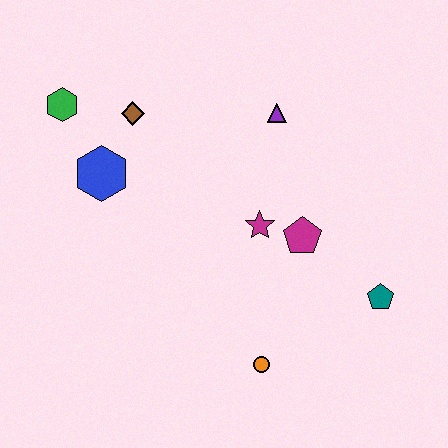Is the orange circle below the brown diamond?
Yes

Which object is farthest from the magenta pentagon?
The green hexagon is farthest from the magenta pentagon.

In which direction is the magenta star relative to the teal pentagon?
The magenta star is to the left of the teal pentagon.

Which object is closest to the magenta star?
The magenta pentagon is closest to the magenta star.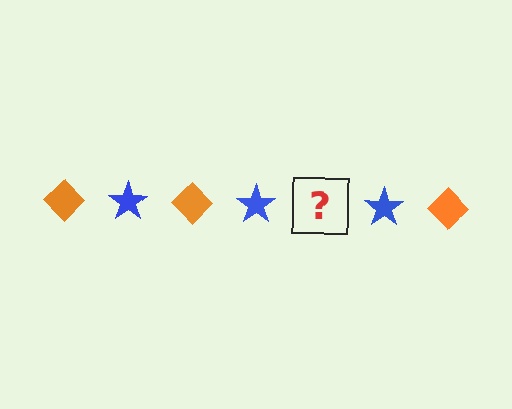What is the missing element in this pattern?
The missing element is an orange diamond.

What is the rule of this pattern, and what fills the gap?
The rule is that the pattern alternates between orange diamond and blue star. The gap should be filled with an orange diamond.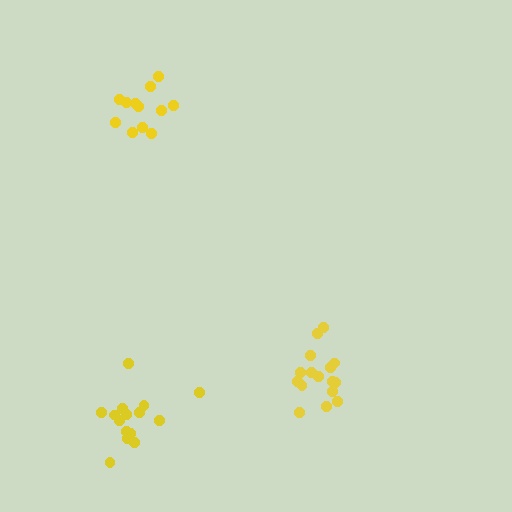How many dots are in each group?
Group 1: 15 dots, Group 2: 16 dots, Group 3: 12 dots (43 total).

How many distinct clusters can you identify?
There are 3 distinct clusters.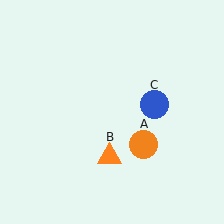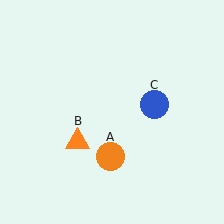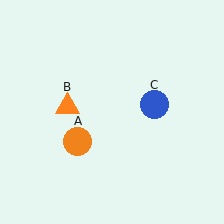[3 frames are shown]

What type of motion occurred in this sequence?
The orange circle (object A), orange triangle (object B) rotated clockwise around the center of the scene.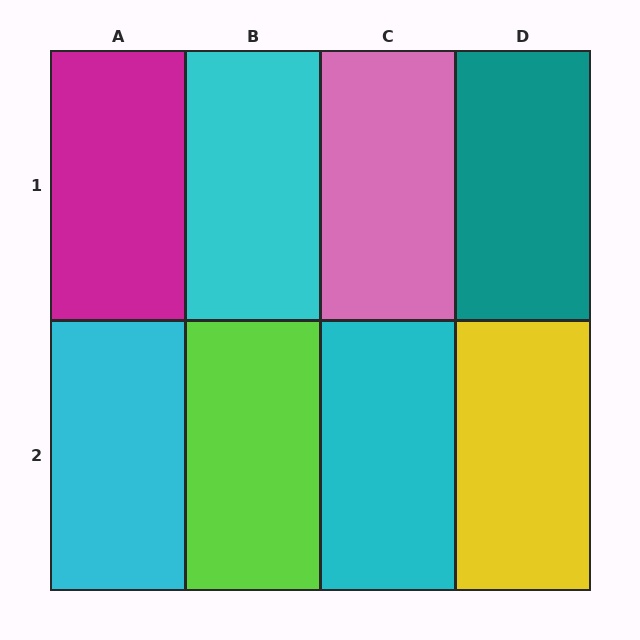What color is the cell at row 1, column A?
Magenta.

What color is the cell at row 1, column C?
Pink.